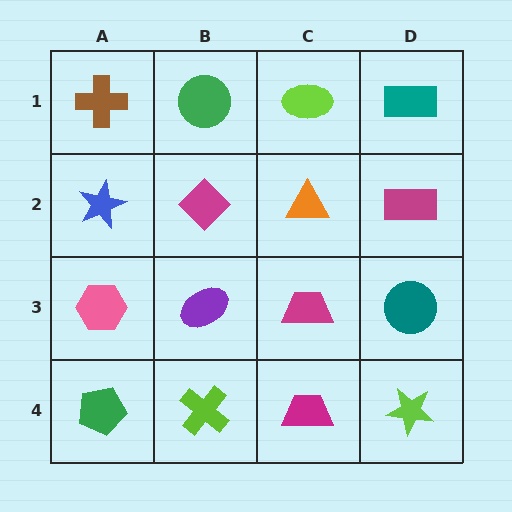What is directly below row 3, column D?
A lime star.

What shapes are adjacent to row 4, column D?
A teal circle (row 3, column D), a magenta trapezoid (row 4, column C).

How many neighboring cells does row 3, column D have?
3.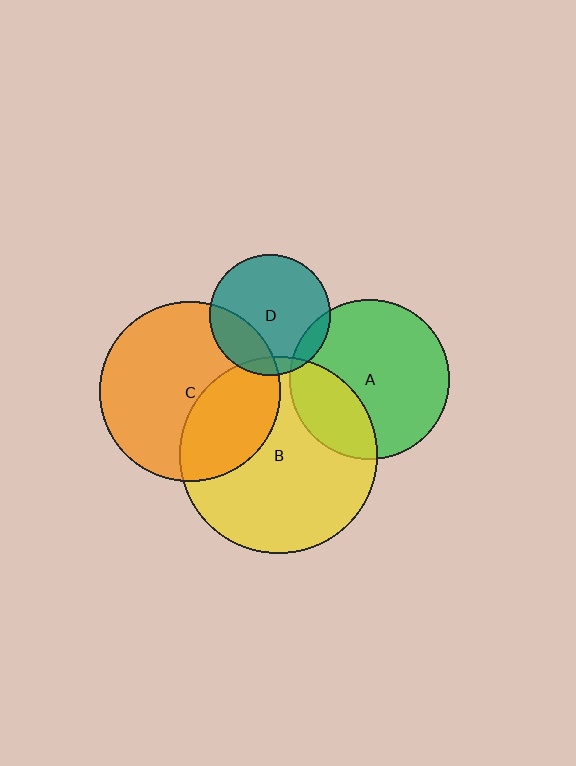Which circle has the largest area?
Circle B (yellow).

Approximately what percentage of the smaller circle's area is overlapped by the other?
Approximately 10%.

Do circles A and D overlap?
Yes.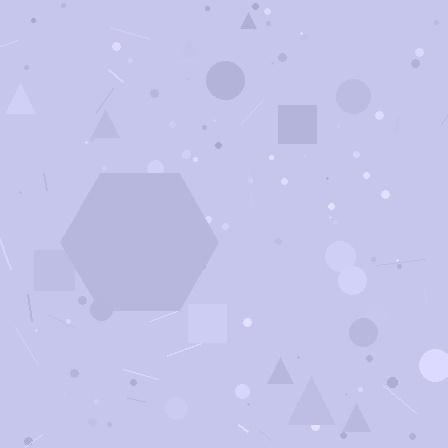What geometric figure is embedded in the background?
A hexagon is embedded in the background.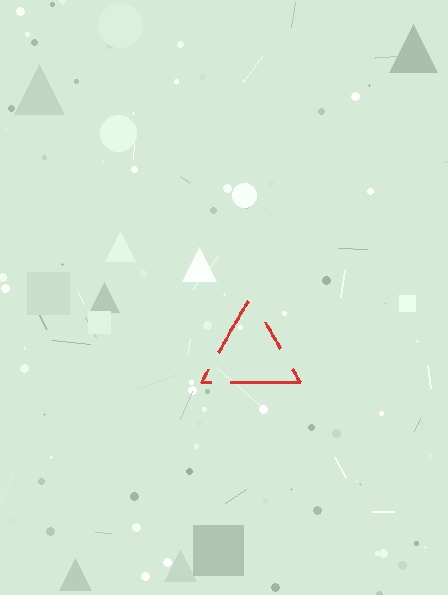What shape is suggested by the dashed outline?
The dashed outline suggests a triangle.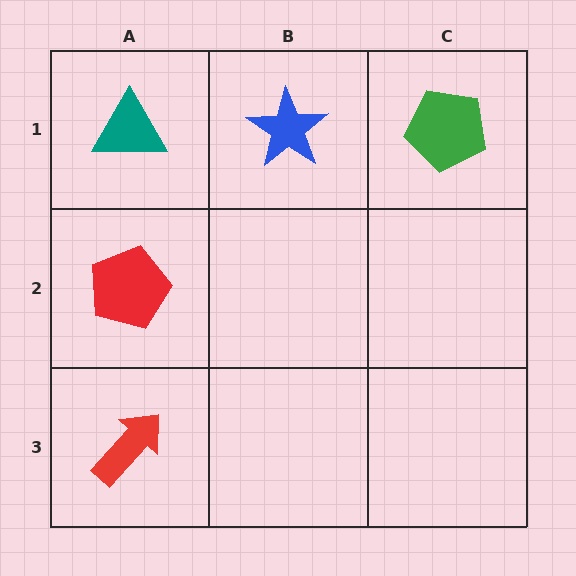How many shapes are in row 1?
3 shapes.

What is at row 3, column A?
A red arrow.